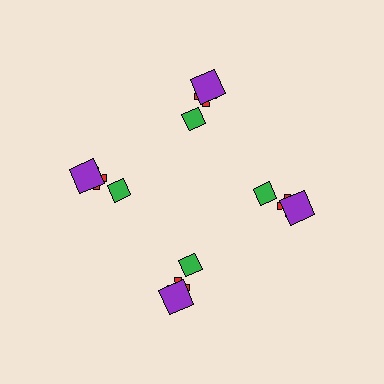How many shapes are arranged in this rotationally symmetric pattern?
There are 12 shapes, arranged in 4 groups of 3.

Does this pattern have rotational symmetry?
Yes, this pattern has 4-fold rotational symmetry. It looks the same after rotating 90 degrees around the center.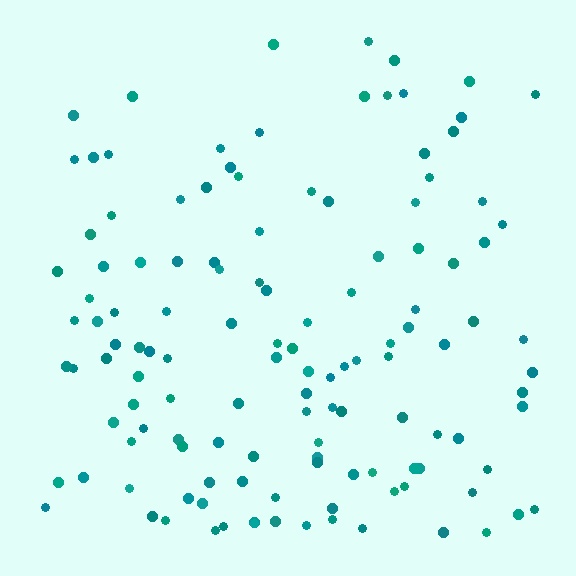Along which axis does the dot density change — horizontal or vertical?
Vertical.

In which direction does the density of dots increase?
From top to bottom, with the bottom side densest.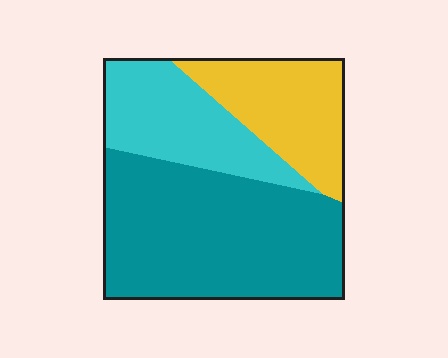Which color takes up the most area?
Teal, at roughly 50%.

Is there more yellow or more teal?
Teal.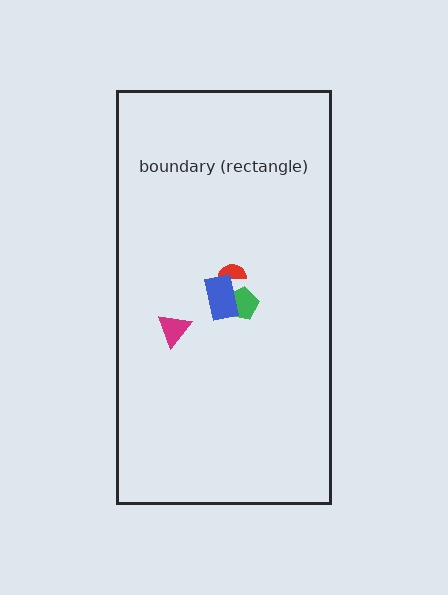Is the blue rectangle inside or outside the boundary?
Inside.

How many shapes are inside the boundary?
4 inside, 0 outside.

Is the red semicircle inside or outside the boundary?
Inside.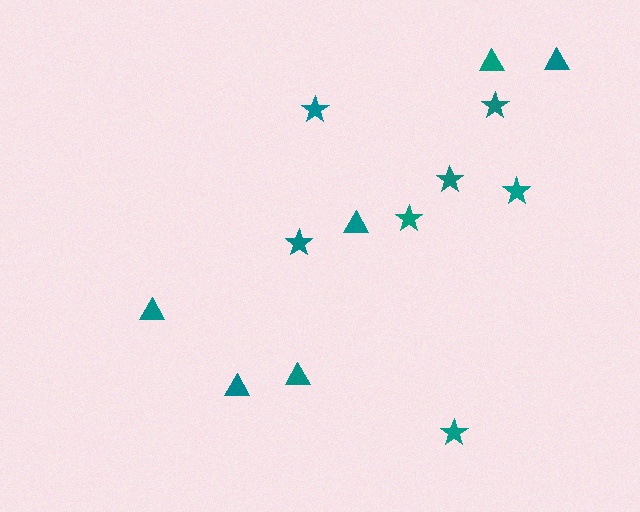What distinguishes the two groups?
There are 2 groups: one group of stars (7) and one group of triangles (6).